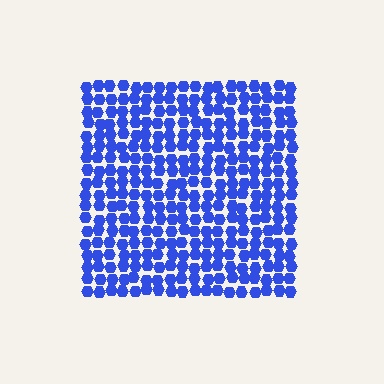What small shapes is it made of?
It is made of small hexagons.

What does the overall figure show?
The overall figure shows a square.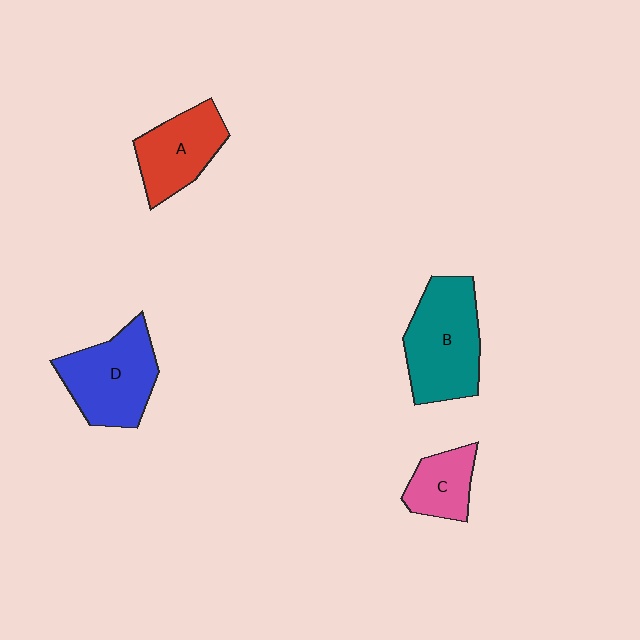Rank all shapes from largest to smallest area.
From largest to smallest: B (teal), D (blue), A (red), C (pink).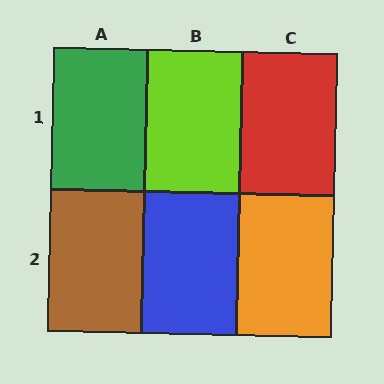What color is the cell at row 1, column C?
Red.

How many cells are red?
1 cell is red.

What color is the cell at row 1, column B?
Lime.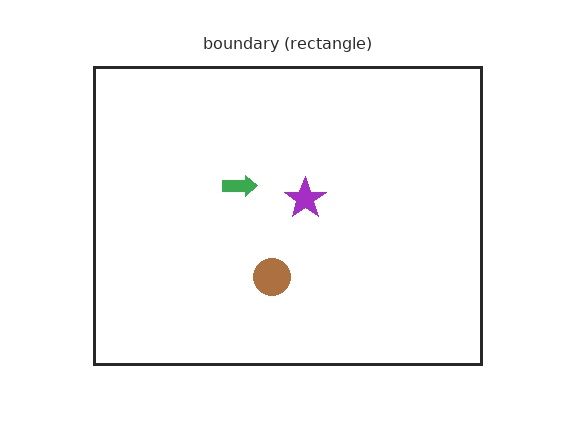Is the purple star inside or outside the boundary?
Inside.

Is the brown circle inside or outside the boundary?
Inside.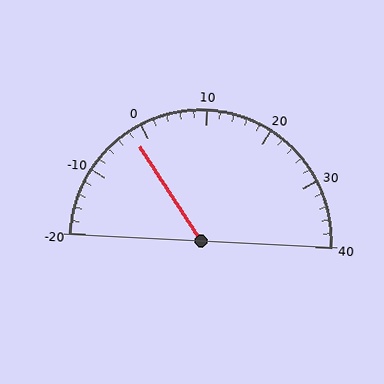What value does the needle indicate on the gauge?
The needle indicates approximately -2.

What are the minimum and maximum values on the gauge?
The gauge ranges from -20 to 40.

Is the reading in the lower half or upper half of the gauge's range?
The reading is in the lower half of the range (-20 to 40).